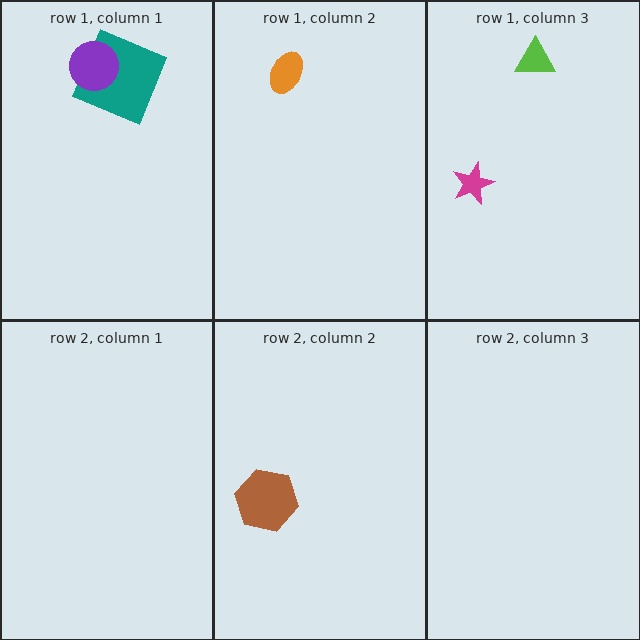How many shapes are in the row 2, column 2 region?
1.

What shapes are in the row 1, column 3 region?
The lime triangle, the magenta star.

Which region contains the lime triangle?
The row 1, column 3 region.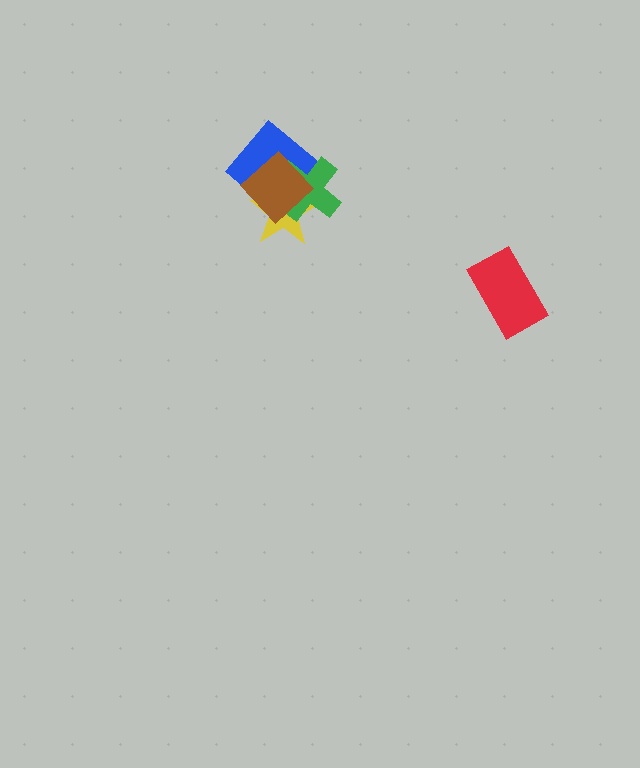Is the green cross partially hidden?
Yes, it is partially covered by another shape.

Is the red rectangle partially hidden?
No, no other shape covers it.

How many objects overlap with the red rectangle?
0 objects overlap with the red rectangle.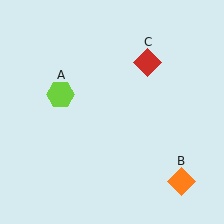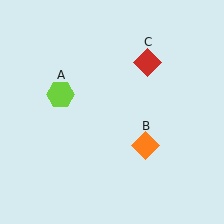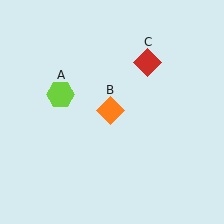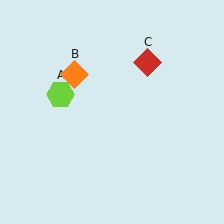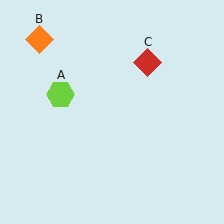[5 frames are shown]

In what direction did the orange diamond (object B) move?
The orange diamond (object B) moved up and to the left.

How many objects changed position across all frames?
1 object changed position: orange diamond (object B).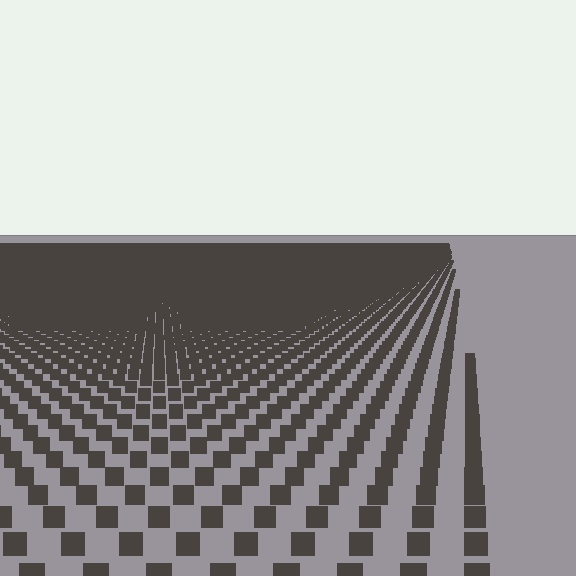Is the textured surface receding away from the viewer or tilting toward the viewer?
The surface is receding away from the viewer. Texture elements get smaller and denser toward the top.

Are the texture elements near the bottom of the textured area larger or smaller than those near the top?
Larger. Near the bottom, elements are closer to the viewer and appear at a bigger on-screen size.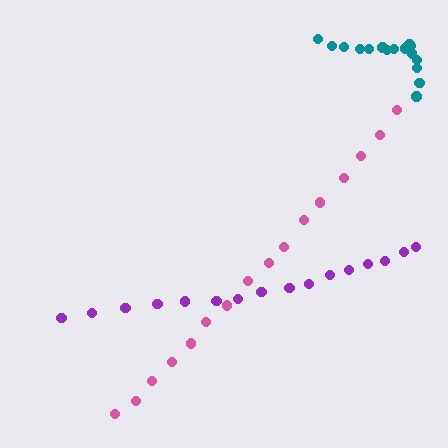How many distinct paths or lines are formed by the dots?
There are 3 distinct paths.